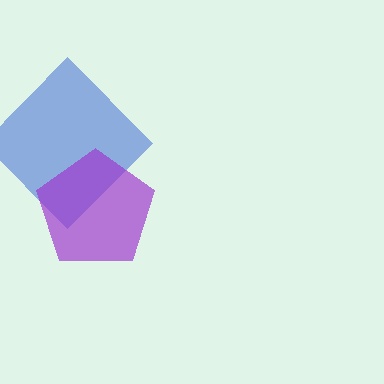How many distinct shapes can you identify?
There are 2 distinct shapes: a blue diamond, a purple pentagon.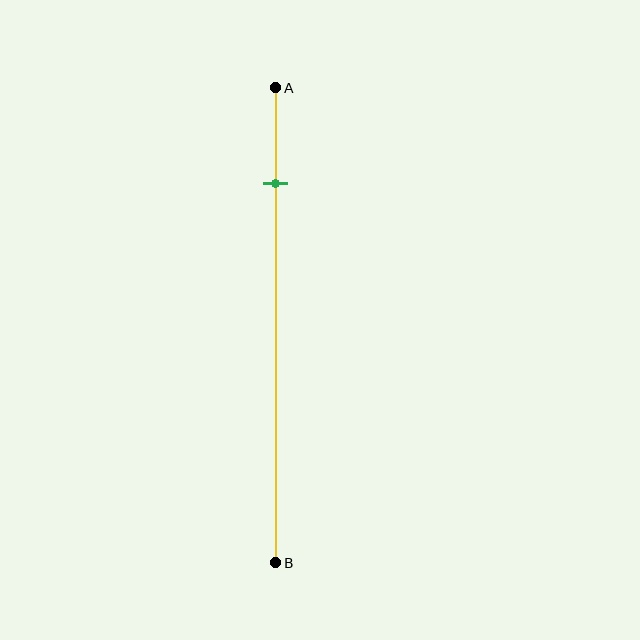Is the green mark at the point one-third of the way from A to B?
No, the mark is at about 20% from A, not at the 33% one-third point.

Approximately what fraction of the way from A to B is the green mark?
The green mark is approximately 20% of the way from A to B.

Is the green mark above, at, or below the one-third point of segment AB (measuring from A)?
The green mark is above the one-third point of segment AB.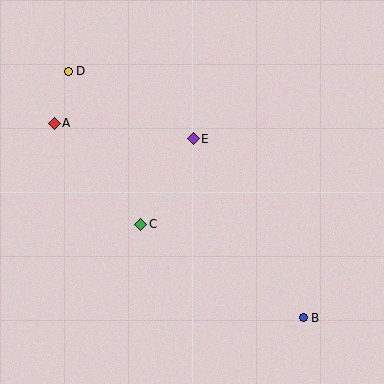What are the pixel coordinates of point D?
Point D is at (68, 71).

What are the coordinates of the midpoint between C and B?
The midpoint between C and B is at (222, 271).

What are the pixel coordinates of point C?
Point C is at (141, 224).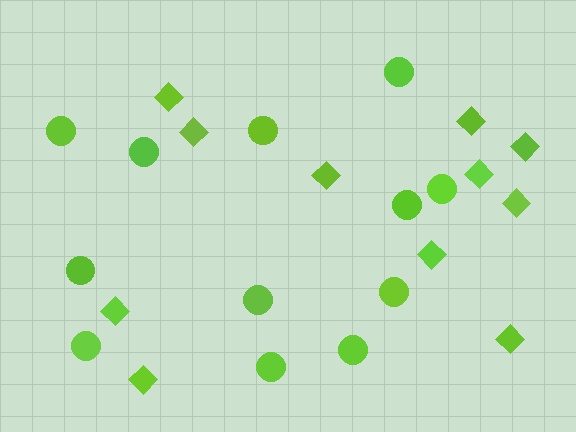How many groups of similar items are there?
There are 2 groups: one group of circles (12) and one group of diamonds (11).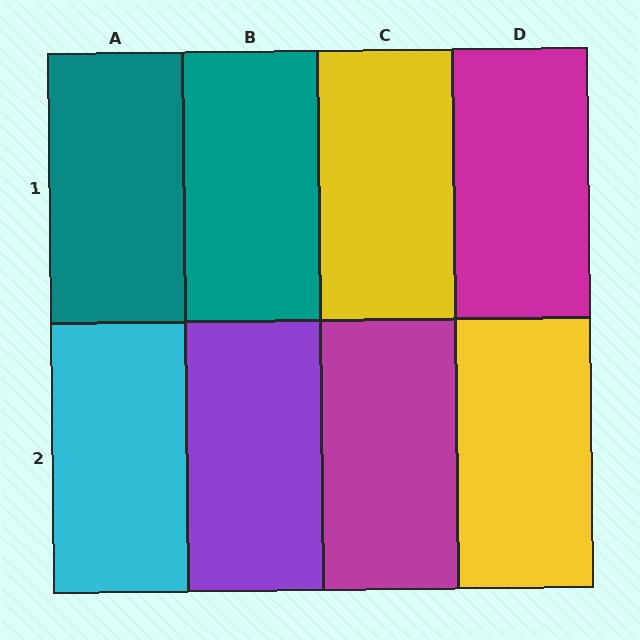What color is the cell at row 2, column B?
Purple.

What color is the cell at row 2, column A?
Cyan.